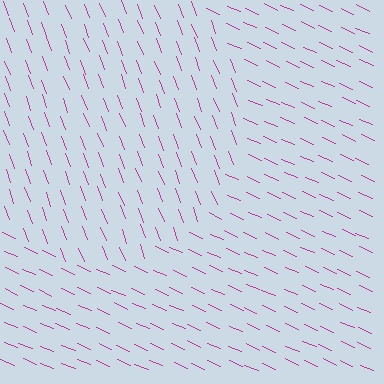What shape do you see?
I see a circle.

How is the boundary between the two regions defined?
The boundary is defined purely by a change in line orientation (approximately 45 degrees difference). All lines are the same color and thickness.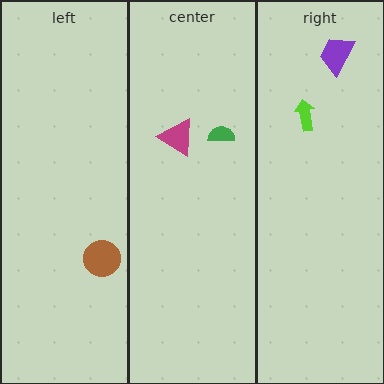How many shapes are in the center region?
2.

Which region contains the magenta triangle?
The center region.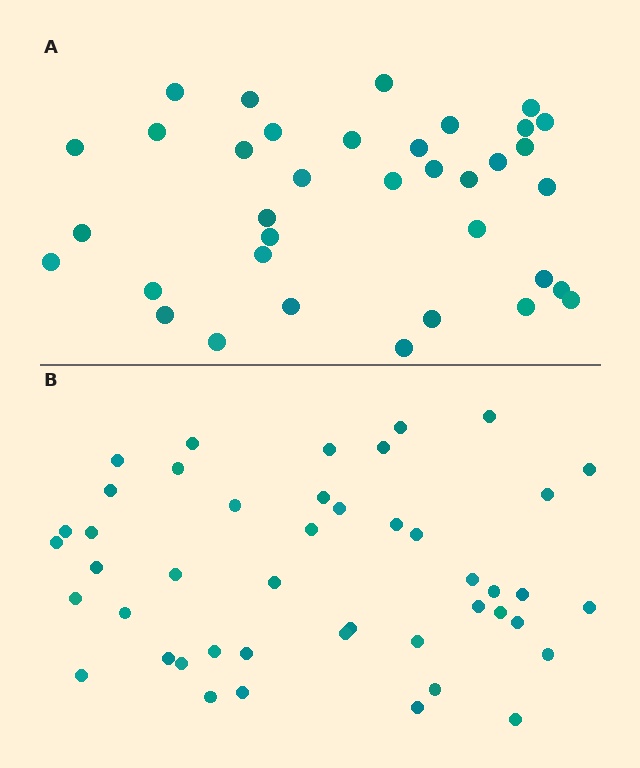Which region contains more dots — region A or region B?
Region B (the bottom region) has more dots.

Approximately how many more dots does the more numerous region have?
Region B has roughly 8 or so more dots than region A.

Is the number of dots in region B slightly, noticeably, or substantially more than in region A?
Region B has noticeably more, but not dramatically so. The ratio is roughly 1.2 to 1.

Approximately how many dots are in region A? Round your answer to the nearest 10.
About 40 dots. (The exact count is 36, which rounds to 40.)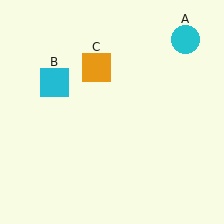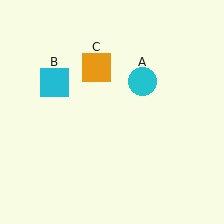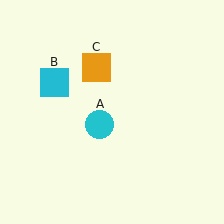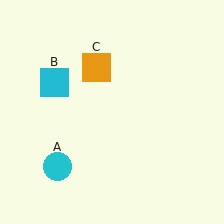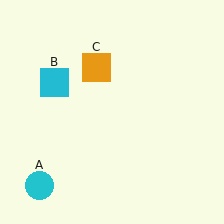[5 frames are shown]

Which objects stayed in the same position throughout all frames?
Cyan square (object B) and orange square (object C) remained stationary.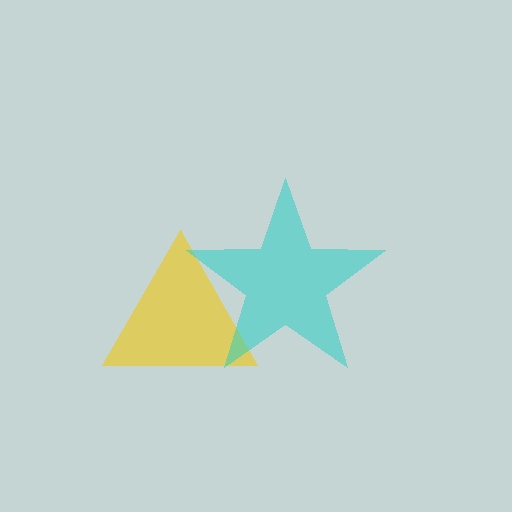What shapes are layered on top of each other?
The layered shapes are: a yellow triangle, a cyan star.